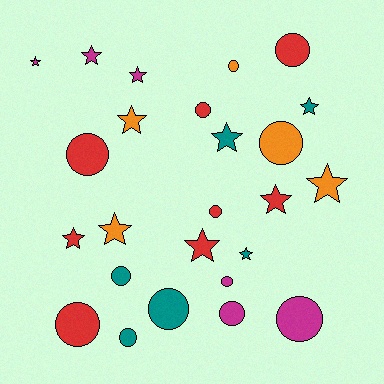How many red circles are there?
There are 5 red circles.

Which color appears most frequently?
Red, with 8 objects.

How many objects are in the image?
There are 25 objects.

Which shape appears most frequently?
Circle, with 13 objects.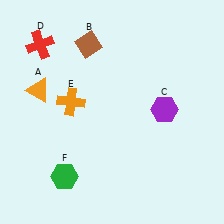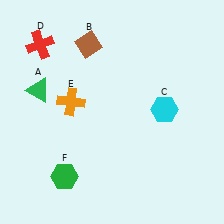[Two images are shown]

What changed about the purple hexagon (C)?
In Image 1, C is purple. In Image 2, it changed to cyan.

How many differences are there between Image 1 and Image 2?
There are 2 differences between the two images.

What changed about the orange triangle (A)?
In Image 1, A is orange. In Image 2, it changed to green.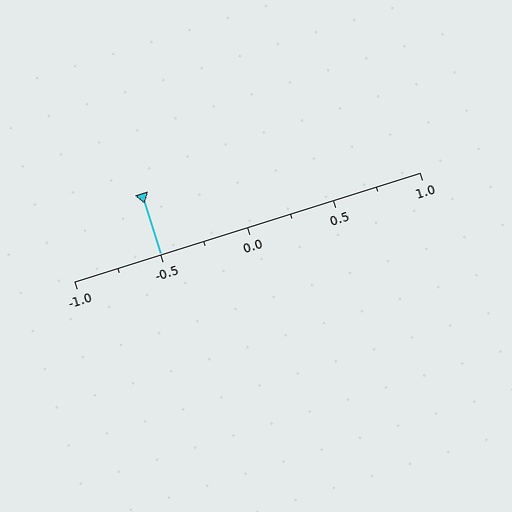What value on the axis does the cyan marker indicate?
The marker indicates approximately -0.5.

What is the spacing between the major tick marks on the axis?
The major ticks are spaced 0.5 apart.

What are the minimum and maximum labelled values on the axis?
The axis runs from -1.0 to 1.0.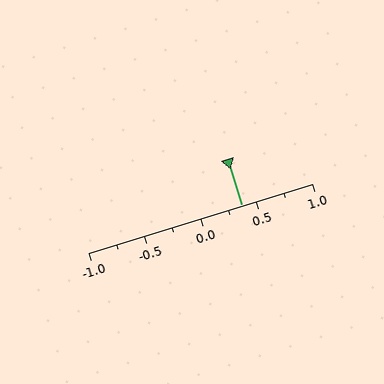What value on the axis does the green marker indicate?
The marker indicates approximately 0.38.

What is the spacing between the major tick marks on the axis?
The major ticks are spaced 0.5 apart.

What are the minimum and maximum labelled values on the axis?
The axis runs from -1.0 to 1.0.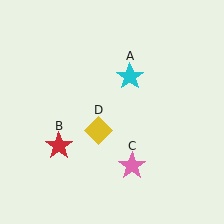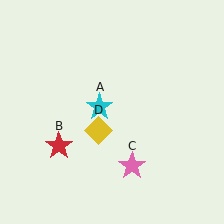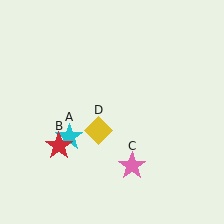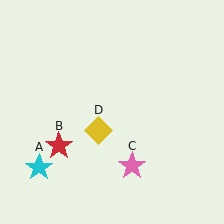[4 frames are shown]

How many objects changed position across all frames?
1 object changed position: cyan star (object A).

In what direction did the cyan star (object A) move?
The cyan star (object A) moved down and to the left.